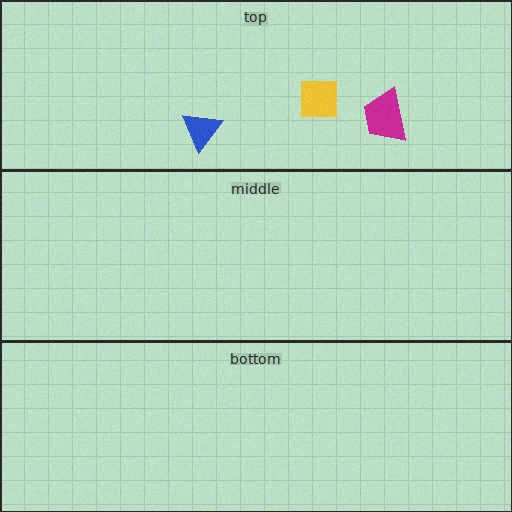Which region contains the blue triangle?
The top region.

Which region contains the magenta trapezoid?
The top region.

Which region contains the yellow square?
The top region.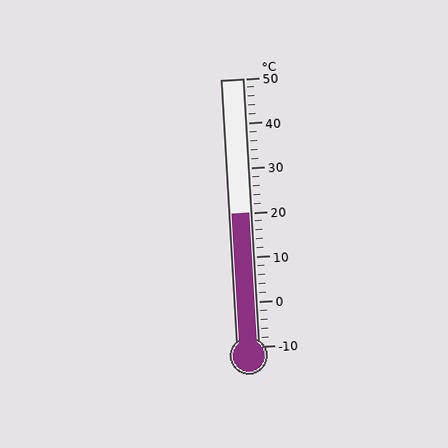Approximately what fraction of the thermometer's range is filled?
The thermometer is filled to approximately 50% of its range.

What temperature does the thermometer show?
The thermometer shows approximately 20°C.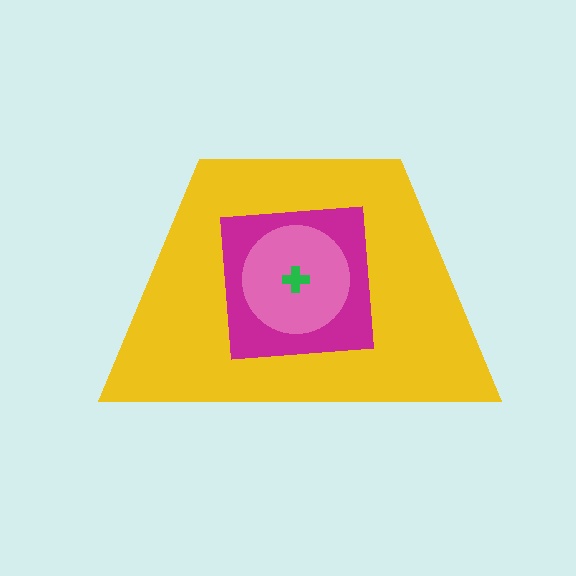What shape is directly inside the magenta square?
The pink circle.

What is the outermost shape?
The yellow trapezoid.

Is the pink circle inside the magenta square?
Yes.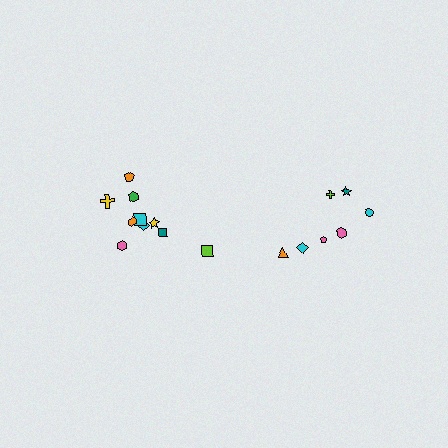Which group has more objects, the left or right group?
The left group.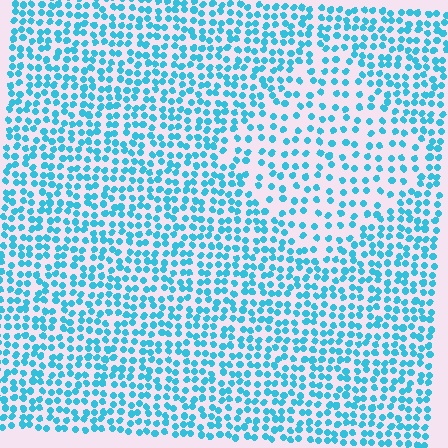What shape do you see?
I see a diamond.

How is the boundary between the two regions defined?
The boundary is defined by a change in element density (approximately 1.8x ratio). All elements are the same color, size, and shape.